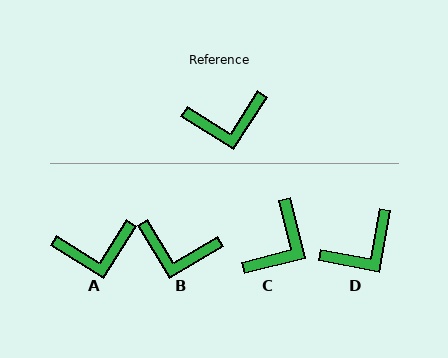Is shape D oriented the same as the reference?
No, it is off by about 22 degrees.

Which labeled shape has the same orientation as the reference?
A.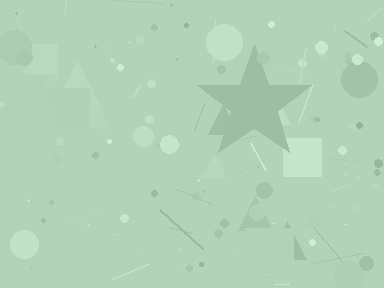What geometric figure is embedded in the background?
A star is embedded in the background.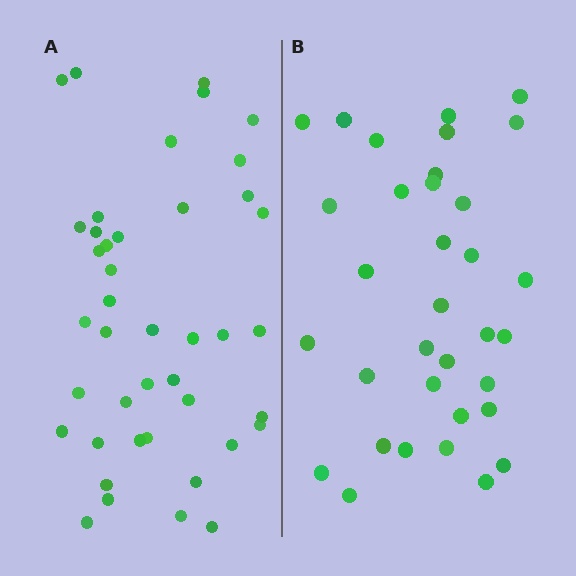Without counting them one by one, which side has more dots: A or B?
Region A (the left region) has more dots.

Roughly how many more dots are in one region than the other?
Region A has roughly 8 or so more dots than region B.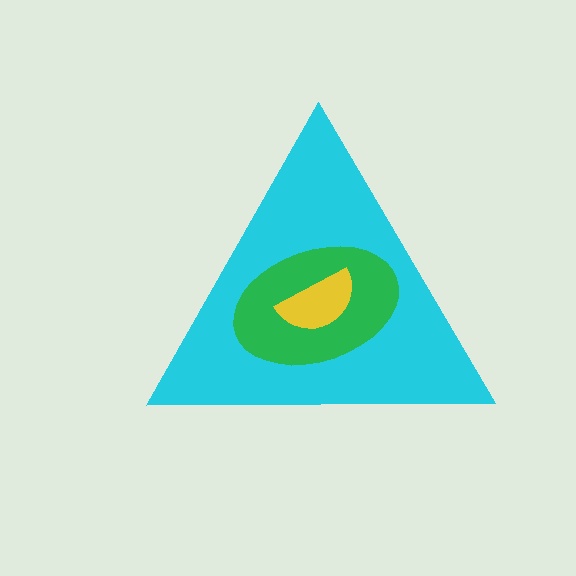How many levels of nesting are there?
3.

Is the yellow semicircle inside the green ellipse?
Yes.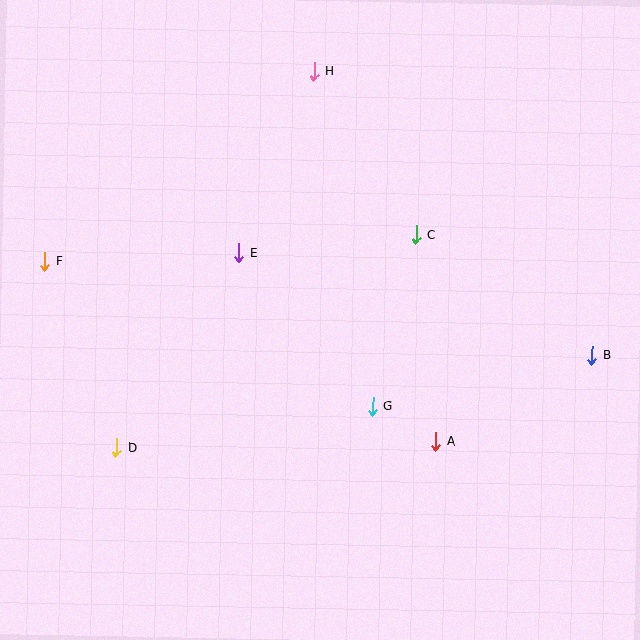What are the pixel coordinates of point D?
Point D is at (116, 447).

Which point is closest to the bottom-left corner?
Point D is closest to the bottom-left corner.